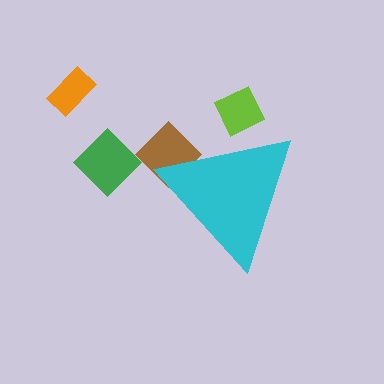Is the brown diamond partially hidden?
Yes, the brown diamond is partially hidden behind the cyan triangle.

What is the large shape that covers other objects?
A cyan triangle.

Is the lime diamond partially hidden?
Yes, the lime diamond is partially hidden behind the cyan triangle.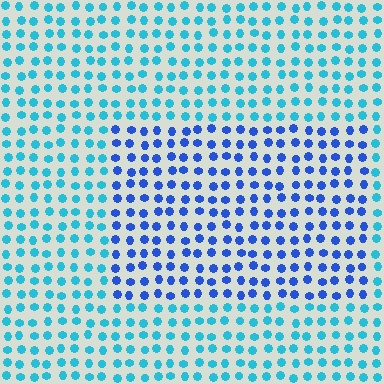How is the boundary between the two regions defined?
The boundary is defined purely by a slight shift in hue (about 37 degrees). Spacing, size, and orientation are identical on both sides.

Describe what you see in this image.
The image is filled with small cyan elements in a uniform arrangement. A rectangle-shaped region is visible where the elements are tinted to a slightly different hue, forming a subtle color boundary.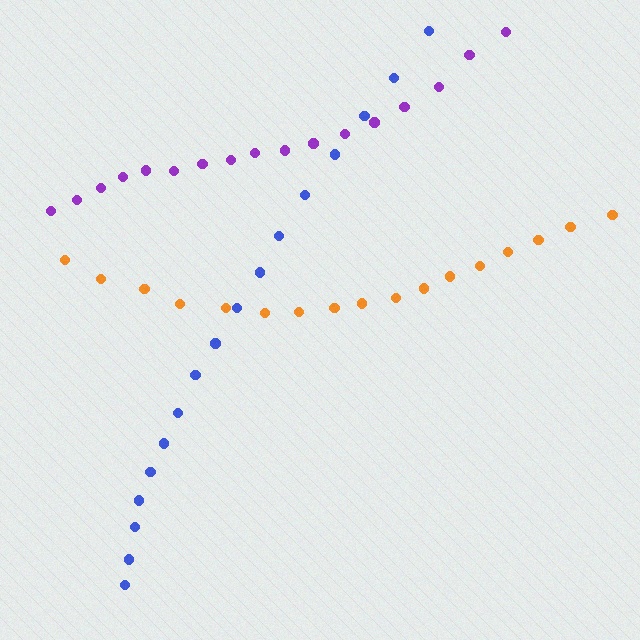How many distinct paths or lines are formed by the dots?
There are 3 distinct paths.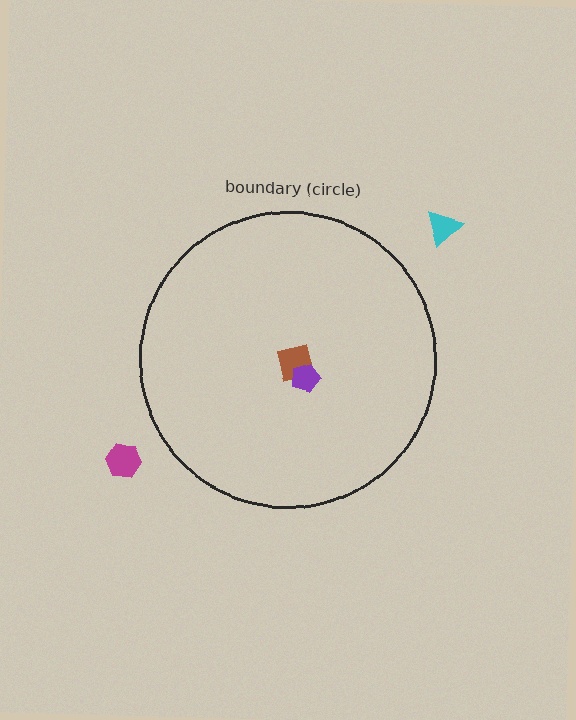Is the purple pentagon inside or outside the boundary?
Inside.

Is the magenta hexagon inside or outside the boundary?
Outside.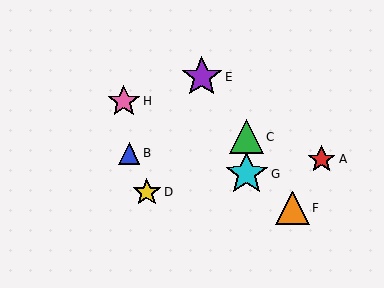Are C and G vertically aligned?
Yes, both are at x≈247.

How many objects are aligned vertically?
2 objects (C, G) are aligned vertically.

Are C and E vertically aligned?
No, C is at x≈247 and E is at x≈202.